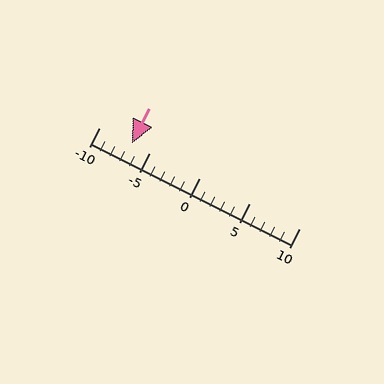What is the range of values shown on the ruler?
The ruler shows values from -10 to 10.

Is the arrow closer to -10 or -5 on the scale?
The arrow is closer to -5.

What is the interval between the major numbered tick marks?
The major tick marks are spaced 5 units apart.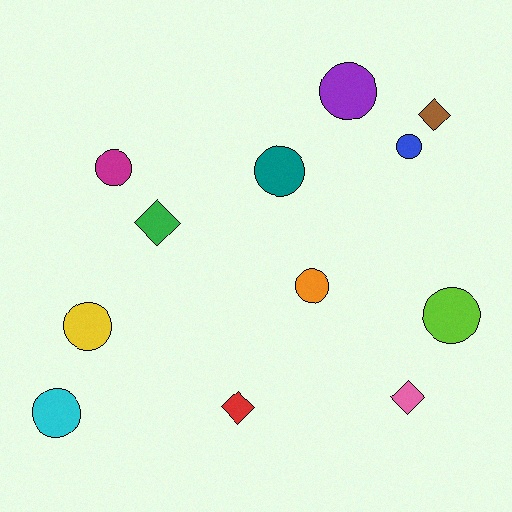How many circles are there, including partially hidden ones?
There are 8 circles.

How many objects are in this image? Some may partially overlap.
There are 12 objects.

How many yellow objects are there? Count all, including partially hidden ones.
There is 1 yellow object.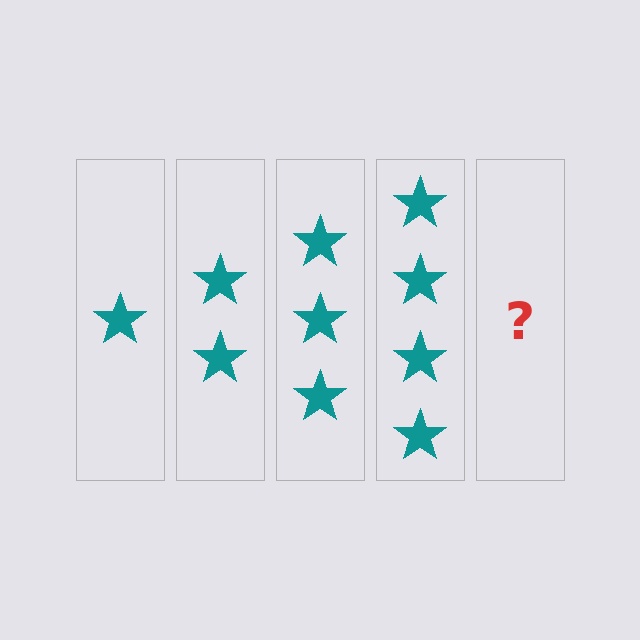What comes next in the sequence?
The next element should be 5 stars.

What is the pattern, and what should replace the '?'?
The pattern is that each step adds one more star. The '?' should be 5 stars.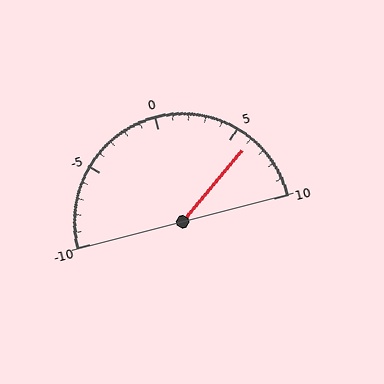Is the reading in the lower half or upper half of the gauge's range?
The reading is in the upper half of the range (-10 to 10).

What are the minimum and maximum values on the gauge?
The gauge ranges from -10 to 10.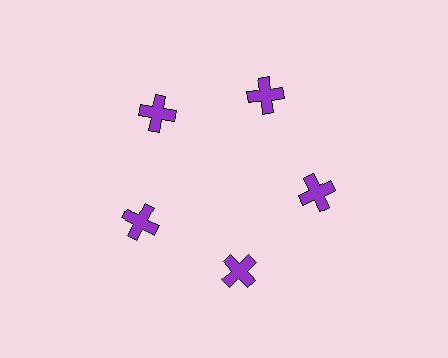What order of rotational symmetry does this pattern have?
This pattern has 5-fold rotational symmetry.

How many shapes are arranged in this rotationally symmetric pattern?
There are 5 shapes, arranged in 5 groups of 1.